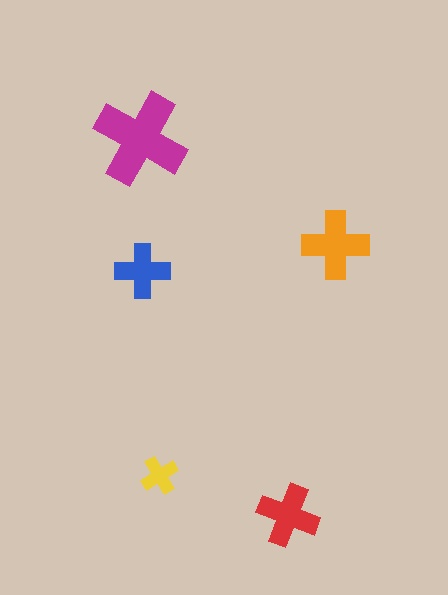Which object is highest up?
The magenta cross is topmost.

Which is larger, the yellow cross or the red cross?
The red one.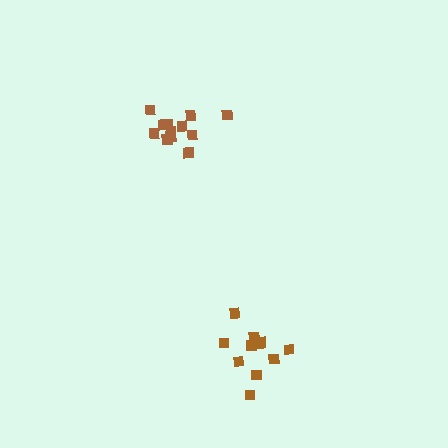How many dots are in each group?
Group 1: 12 dots, Group 2: 12 dots (24 total).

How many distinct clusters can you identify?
There are 2 distinct clusters.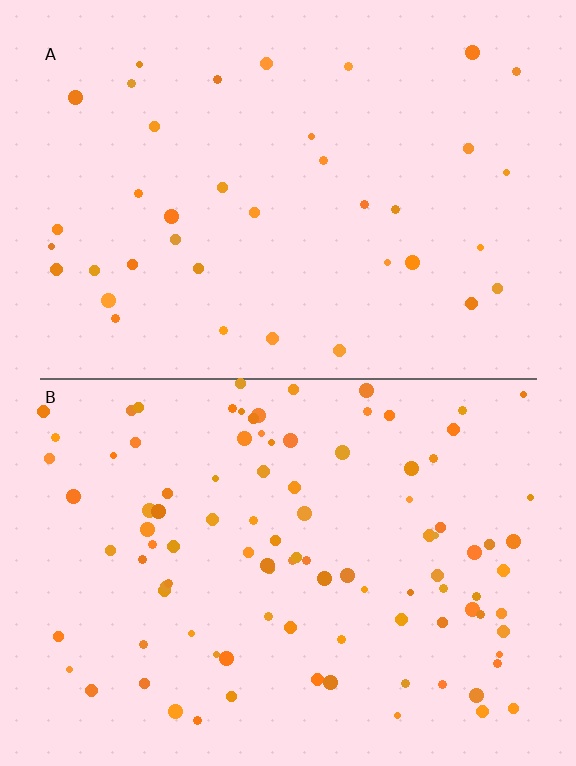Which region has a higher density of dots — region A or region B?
B (the bottom).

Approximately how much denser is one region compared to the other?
Approximately 2.6× — region B over region A.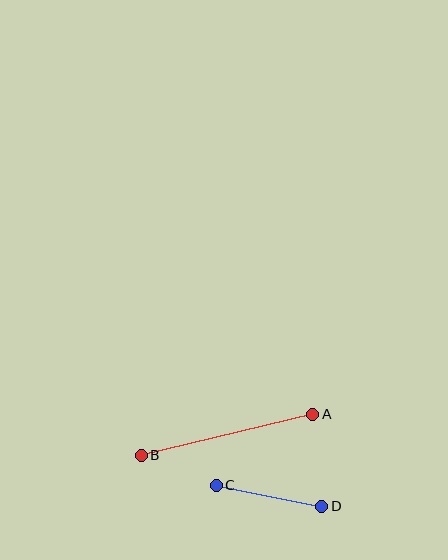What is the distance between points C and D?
The distance is approximately 108 pixels.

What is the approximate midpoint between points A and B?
The midpoint is at approximately (227, 435) pixels.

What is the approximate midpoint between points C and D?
The midpoint is at approximately (269, 496) pixels.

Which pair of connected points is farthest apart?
Points A and B are farthest apart.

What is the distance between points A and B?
The distance is approximately 177 pixels.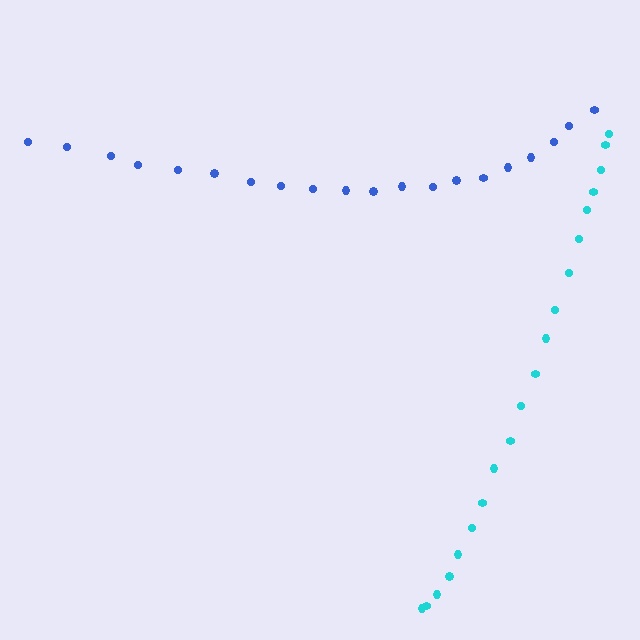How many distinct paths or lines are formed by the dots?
There are 2 distinct paths.